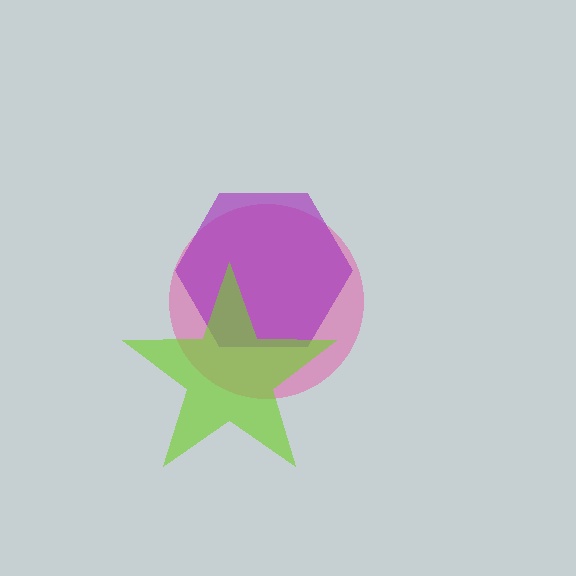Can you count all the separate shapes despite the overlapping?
Yes, there are 3 separate shapes.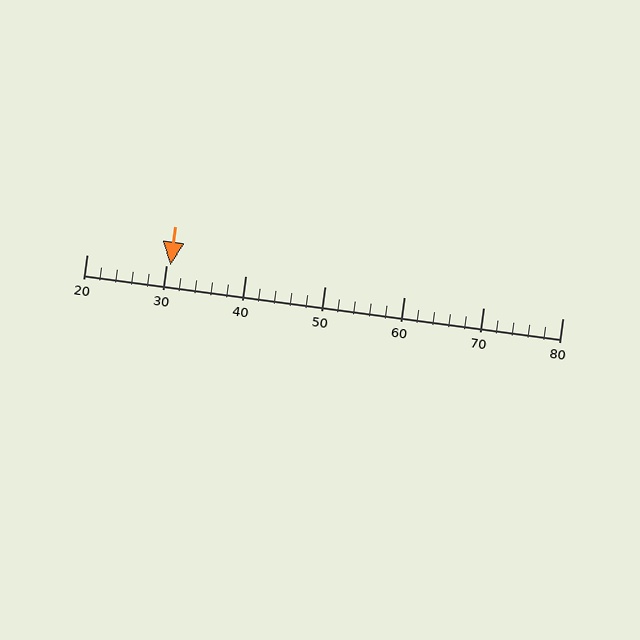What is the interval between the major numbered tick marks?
The major tick marks are spaced 10 units apart.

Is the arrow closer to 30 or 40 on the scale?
The arrow is closer to 30.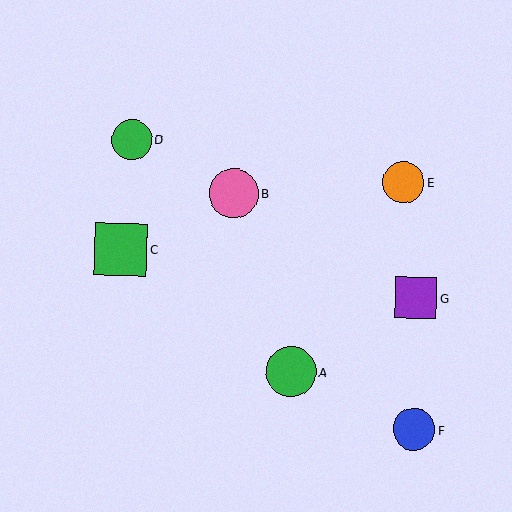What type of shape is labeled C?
Shape C is a green square.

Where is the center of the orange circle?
The center of the orange circle is at (404, 183).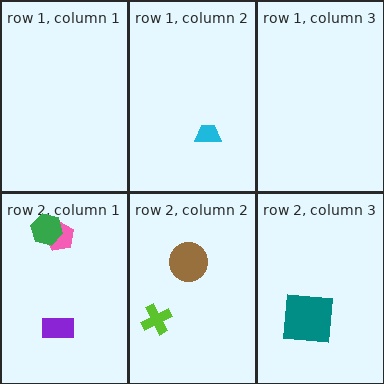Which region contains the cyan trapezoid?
The row 1, column 2 region.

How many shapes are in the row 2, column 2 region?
2.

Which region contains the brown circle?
The row 2, column 2 region.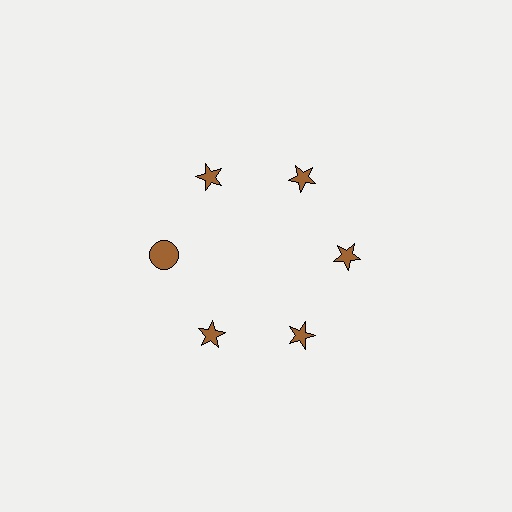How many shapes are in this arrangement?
There are 6 shapes arranged in a ring pattern.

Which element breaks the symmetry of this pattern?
The brown circle at roughly the 9 o'clock position breaks the symmetry. All other shapes are brown stars.